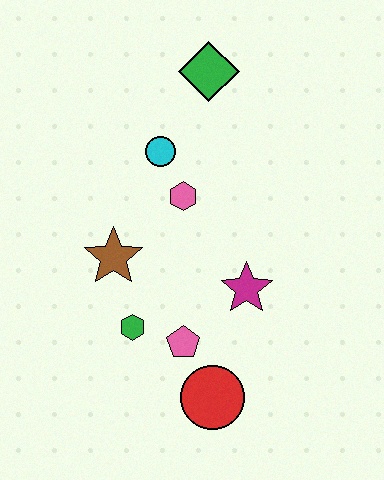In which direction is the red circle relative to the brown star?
The red circle is below the brown star.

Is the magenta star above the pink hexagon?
No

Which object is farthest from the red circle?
The green diamond is farthest from the red circle.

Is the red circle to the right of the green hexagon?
Yes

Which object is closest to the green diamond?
The cyan circle is closest to the green diamond.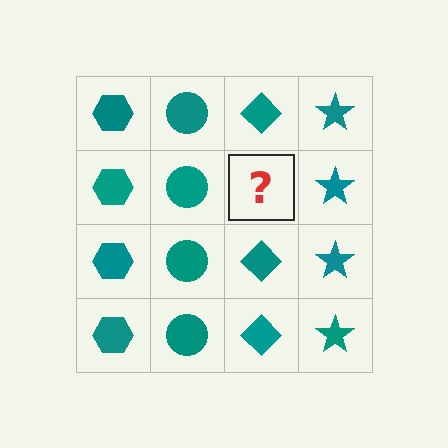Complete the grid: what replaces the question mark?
The question mark should be replaced with a teal diamond.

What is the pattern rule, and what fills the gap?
The rule is that each column has a consistent shape. The gap should be filled with a teal diamond.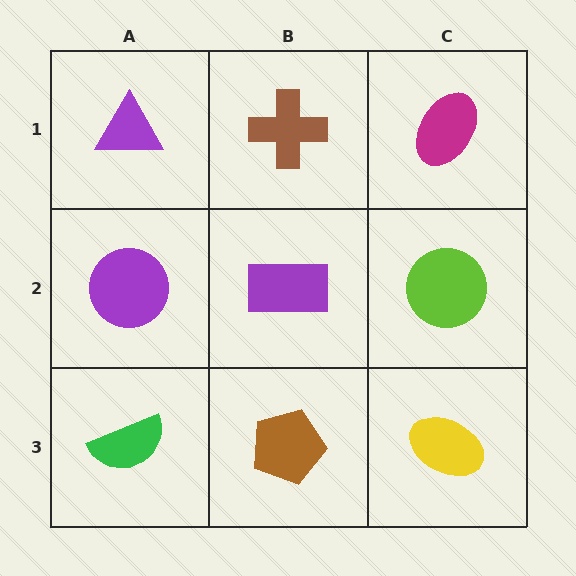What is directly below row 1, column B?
A purple rectangle.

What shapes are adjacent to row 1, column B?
A purple rectangle (row 2, column B), a purple triangle (row 1, column A), a magenta ellipse (row 1, column C).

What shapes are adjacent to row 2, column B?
A brown cross (row 1, column B), a brown pentagon (row 3, column B), a purple circle (row 2, column A), a lime circle (row 2, column C).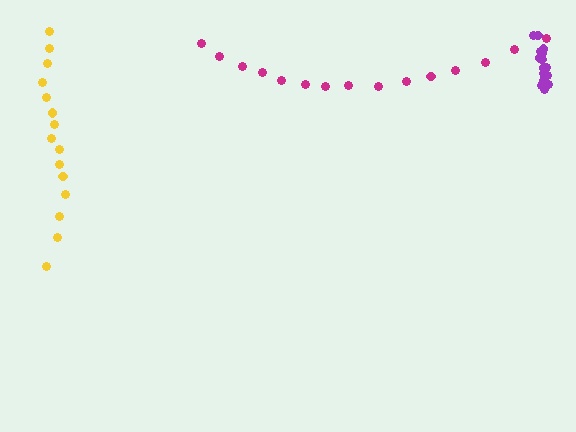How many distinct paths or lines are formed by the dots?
There are 3 distinct paths.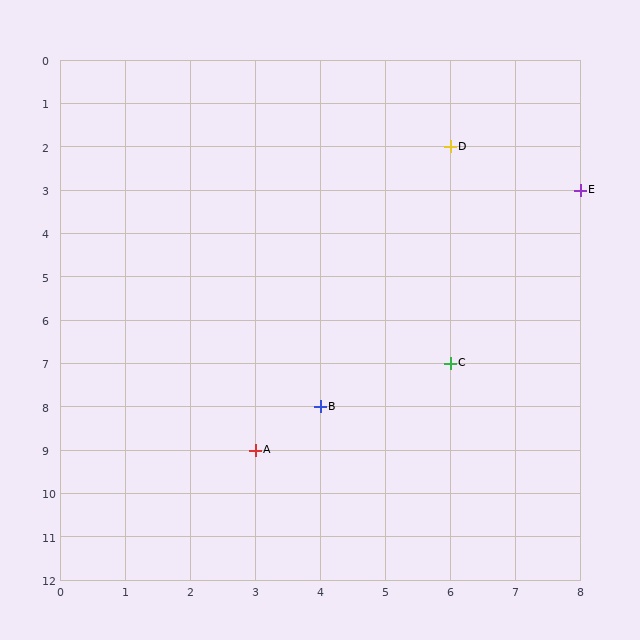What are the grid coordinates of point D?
Point D is at grid coordinates (6, 2).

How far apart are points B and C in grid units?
Points B and C are 2 columns and 1 row apart (about 2.2 grid units diagonally).